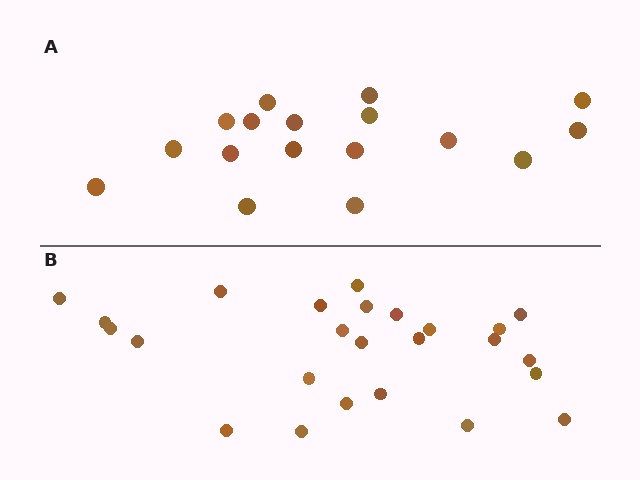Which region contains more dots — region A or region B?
Region B (the bottom region) has more dots.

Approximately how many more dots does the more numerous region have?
Region B has roughly 8 or so more dots than region A.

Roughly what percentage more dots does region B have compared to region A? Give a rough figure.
About 45% more.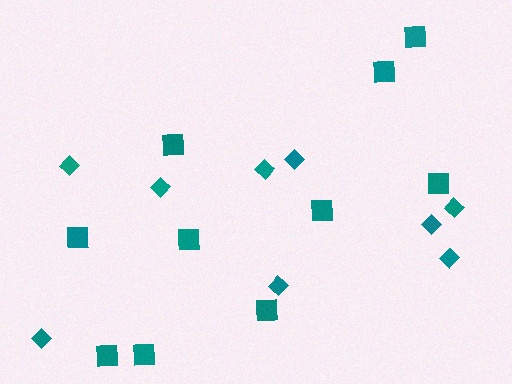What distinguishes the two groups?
There are 2 groups: one group of diamonds (9) and one group of squares (10).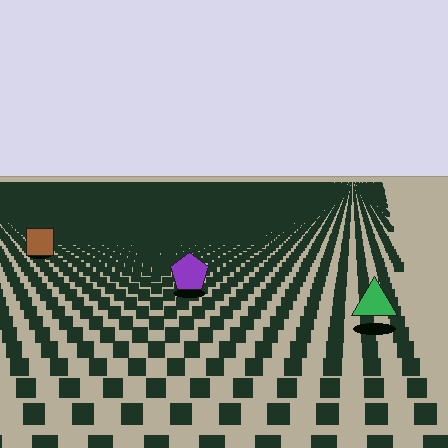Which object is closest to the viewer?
The green triangle is closest. The texture marks near it are larger and more spread out.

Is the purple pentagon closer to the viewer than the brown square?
Yes. The purple pentagon is closer — you can tell from the texture gradient: the ground texture is coarser near it.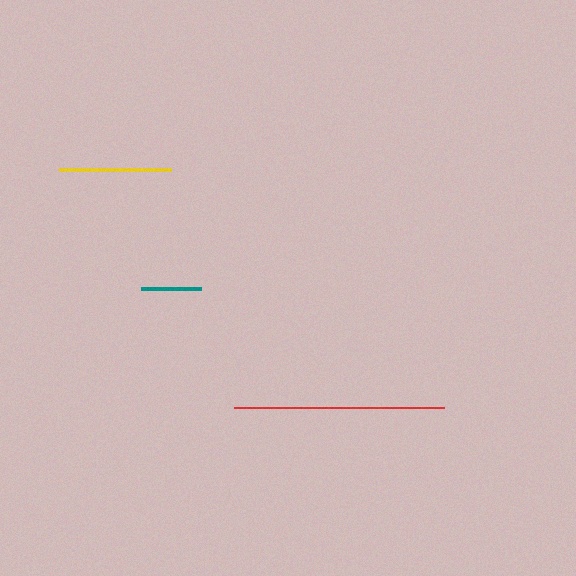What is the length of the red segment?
The red segment is approximately 211 pixels long.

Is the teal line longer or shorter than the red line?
The red line is longer than the teal line.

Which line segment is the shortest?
The teal line is the shortest at approximately 60 pixels.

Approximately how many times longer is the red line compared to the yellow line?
The red line is approximately 1.9 times the length of the yellow line.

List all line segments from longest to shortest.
From longest to shortest: red, yellow, teal.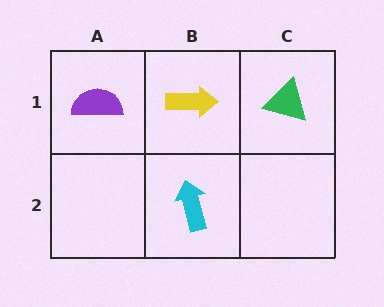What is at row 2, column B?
A cyan arrow.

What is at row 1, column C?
A green triangle.